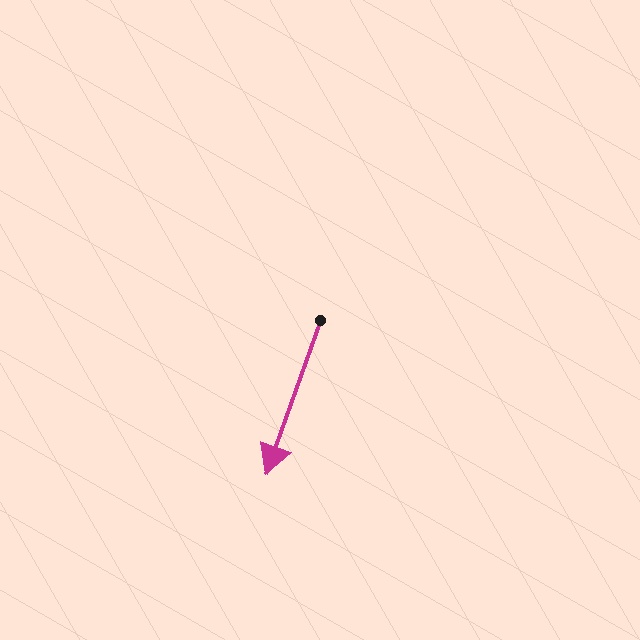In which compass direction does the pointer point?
South.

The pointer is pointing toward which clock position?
Roughly 7 o'clock.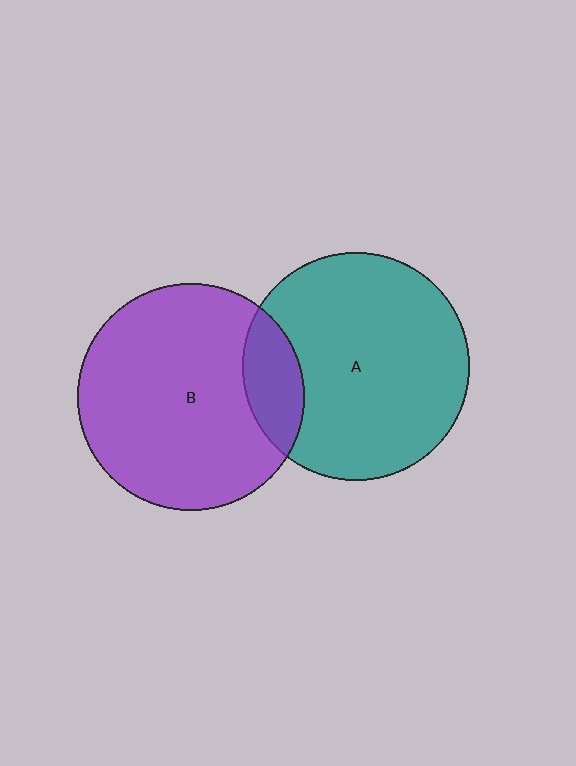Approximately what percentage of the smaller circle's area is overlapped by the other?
Approximately 15%.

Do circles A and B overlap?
Yes.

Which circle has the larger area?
Circle A (teal).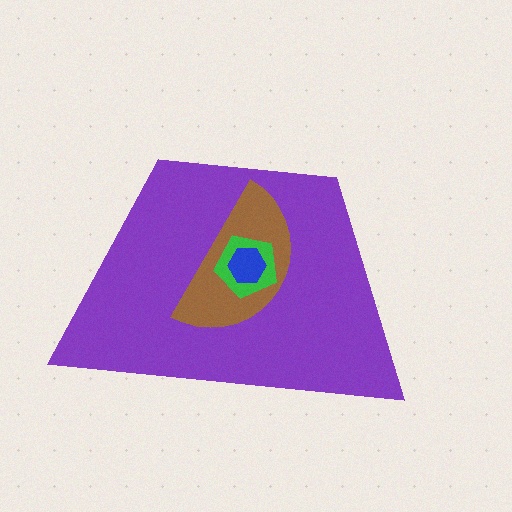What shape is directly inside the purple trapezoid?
The brown semicircle.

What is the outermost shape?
The purple trapezoid.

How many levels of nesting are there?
4.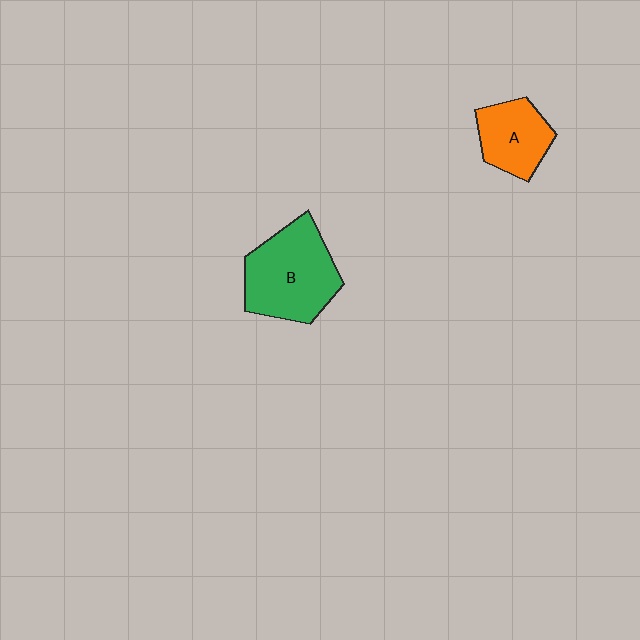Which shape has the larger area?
Shape B (green).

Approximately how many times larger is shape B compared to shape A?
Approximately 1.6 times.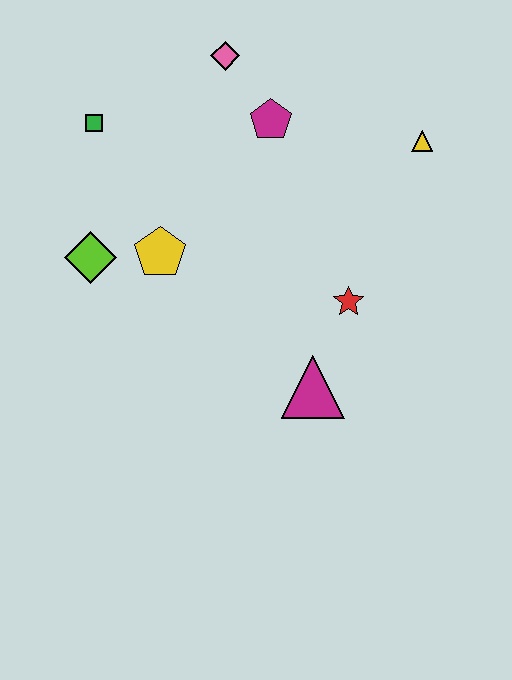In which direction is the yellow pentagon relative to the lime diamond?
The yellow pentagon is to the right of the lime diamond.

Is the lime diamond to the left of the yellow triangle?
Yes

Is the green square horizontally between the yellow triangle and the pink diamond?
No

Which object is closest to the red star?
The magenta triangle is closest to the red star.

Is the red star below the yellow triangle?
Yes